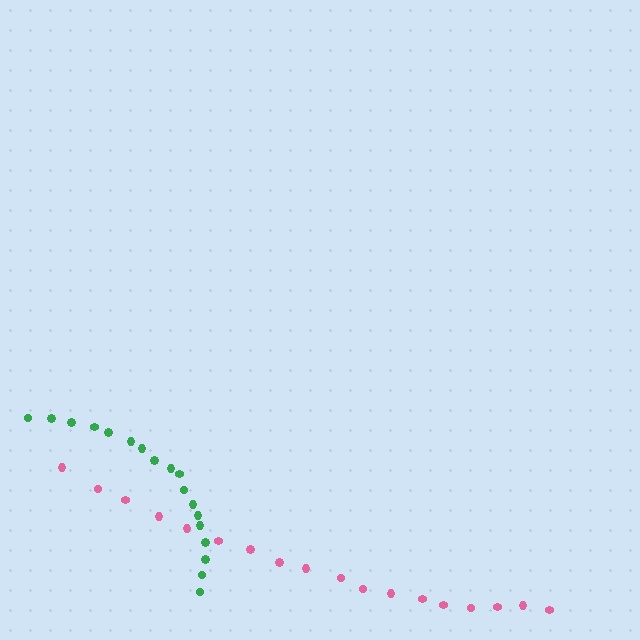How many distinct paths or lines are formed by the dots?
There are 2 distinct paths.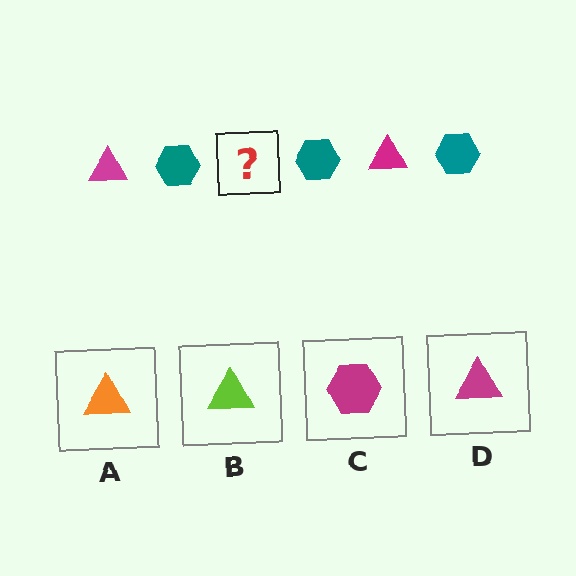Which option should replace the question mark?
Option D.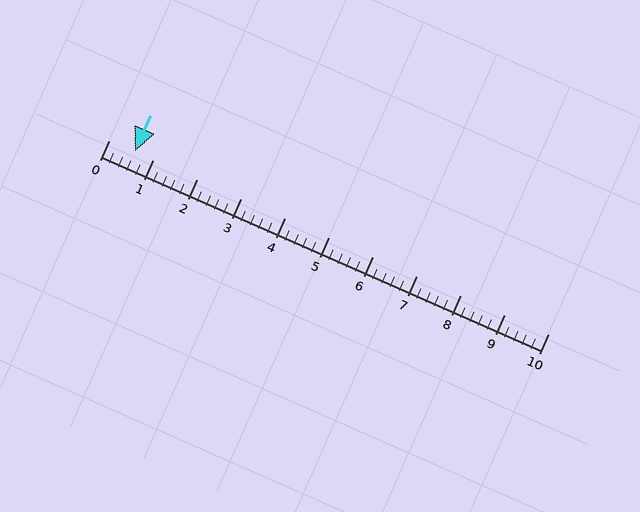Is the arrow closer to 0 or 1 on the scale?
The arrow is closer to 1.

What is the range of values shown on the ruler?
The ruler shows values from 0 to 10.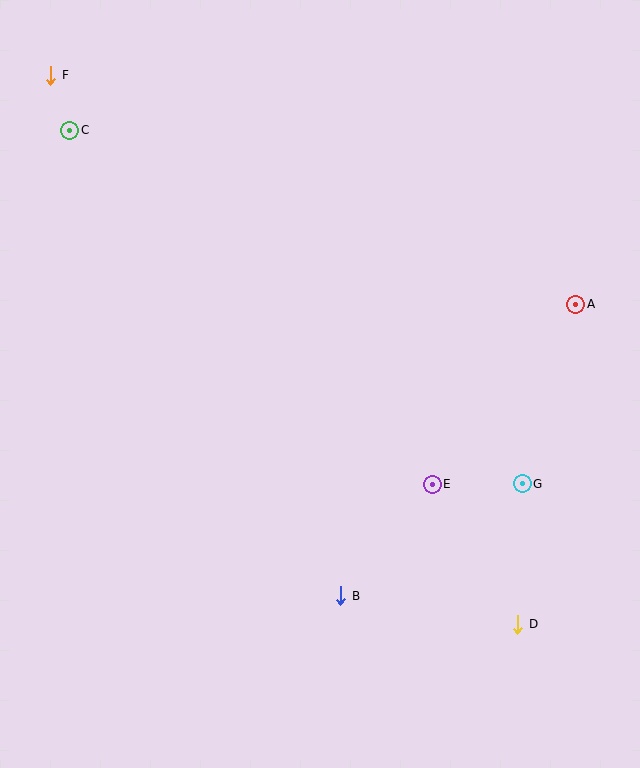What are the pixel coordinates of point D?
Point D is at (518, 624).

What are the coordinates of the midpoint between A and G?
The midpoint between A and G is at (549, 394).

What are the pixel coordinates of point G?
Point G is at (522, 484).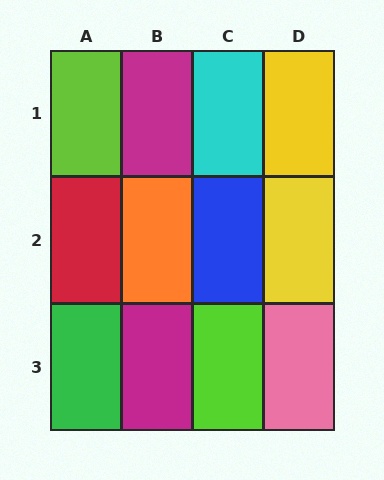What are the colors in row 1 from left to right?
Lime, magenta, cyan, yellow.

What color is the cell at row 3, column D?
Pink.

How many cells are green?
1 cell is green.